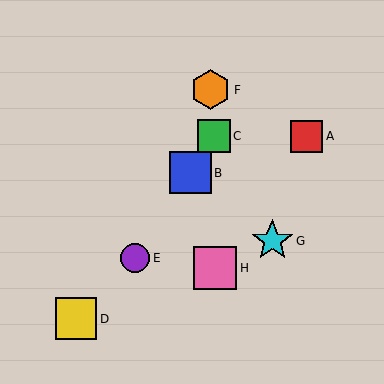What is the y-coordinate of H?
Object H is at y≈268.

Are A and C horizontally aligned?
Yes, both are at y≈136.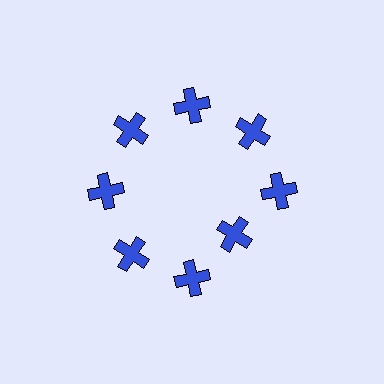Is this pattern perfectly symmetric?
No. The 8 blue crosses are arranged in a ring, but one element near the 4 o'clock position is pulled inward toward the center, breaking the 8-fold rotational symmetry.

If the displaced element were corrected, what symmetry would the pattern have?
It would have 8-fold rotational symmetry — the pattern would map onto itself every 45 degrees.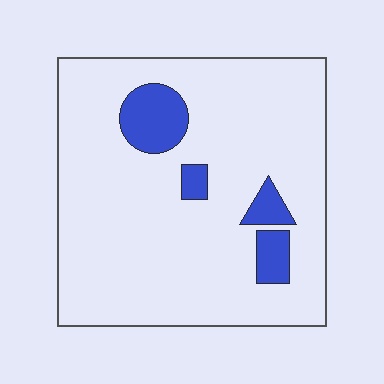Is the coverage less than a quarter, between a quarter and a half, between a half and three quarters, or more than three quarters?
Less than a quarter.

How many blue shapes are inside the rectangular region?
4.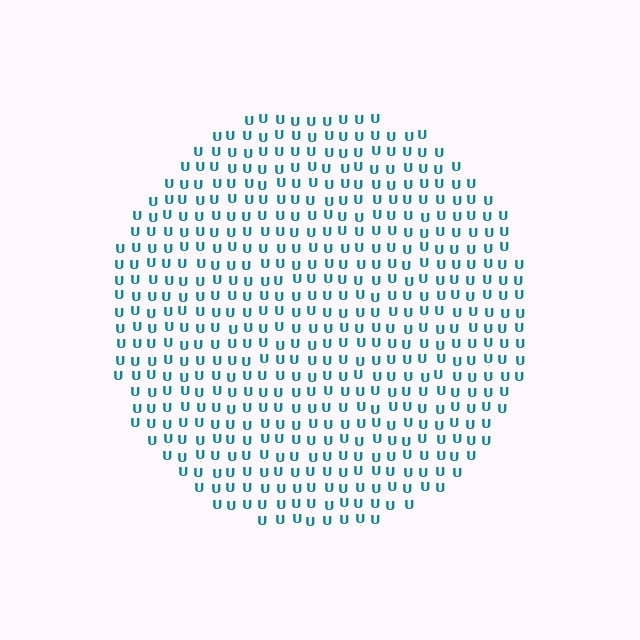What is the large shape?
The large shape is a circle.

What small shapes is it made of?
It is made of small letter U's.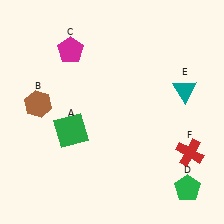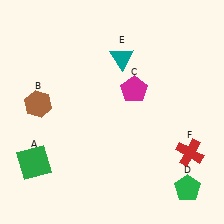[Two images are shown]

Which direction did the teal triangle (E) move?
The teal triangle (E) moved left.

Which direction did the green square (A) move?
The green square (A) moved left.